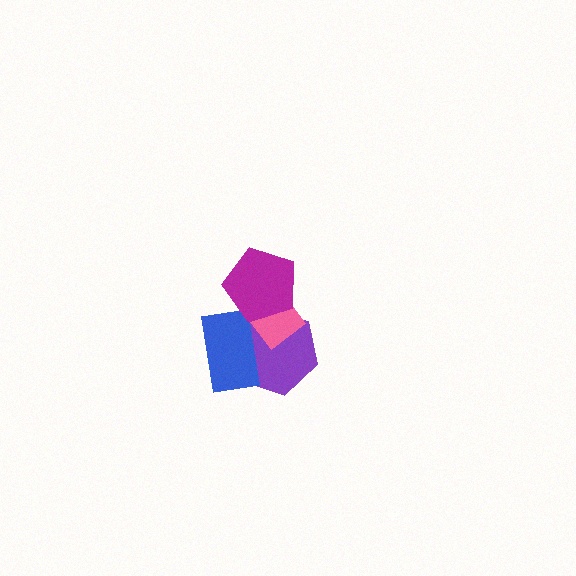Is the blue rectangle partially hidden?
No, no other shape covers it.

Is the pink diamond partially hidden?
Yes, it is partially covered by another shape.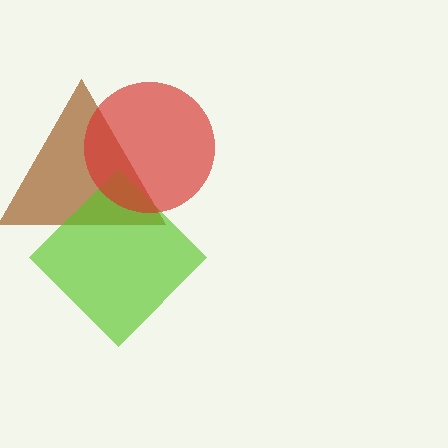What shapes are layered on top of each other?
The layered shapes are: a brown triangle, a lime diamond, a red circle.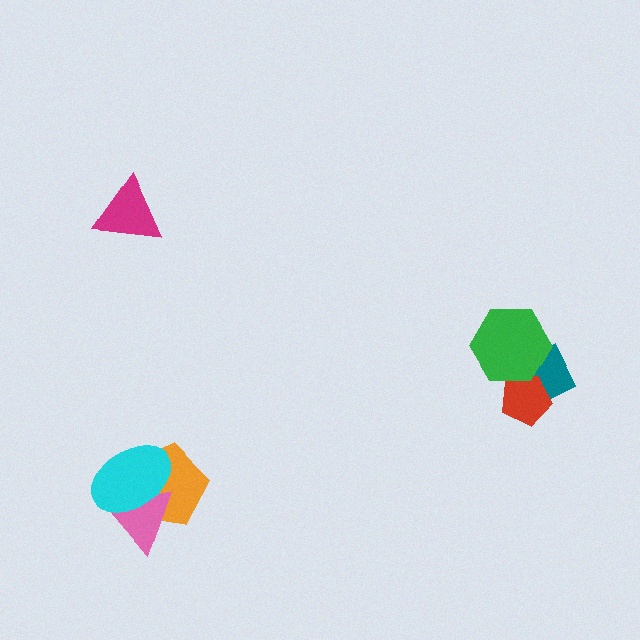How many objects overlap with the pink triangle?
2 objects overlap with the pink triangle.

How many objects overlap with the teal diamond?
2 objects overlap with the teal diamond.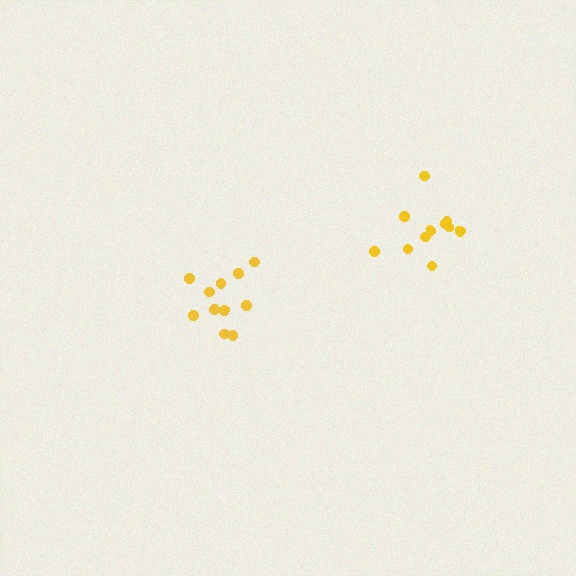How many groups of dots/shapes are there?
There are 2 groups.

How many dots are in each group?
Group 1: 11 dots, Group 2: 11 dots (22 total).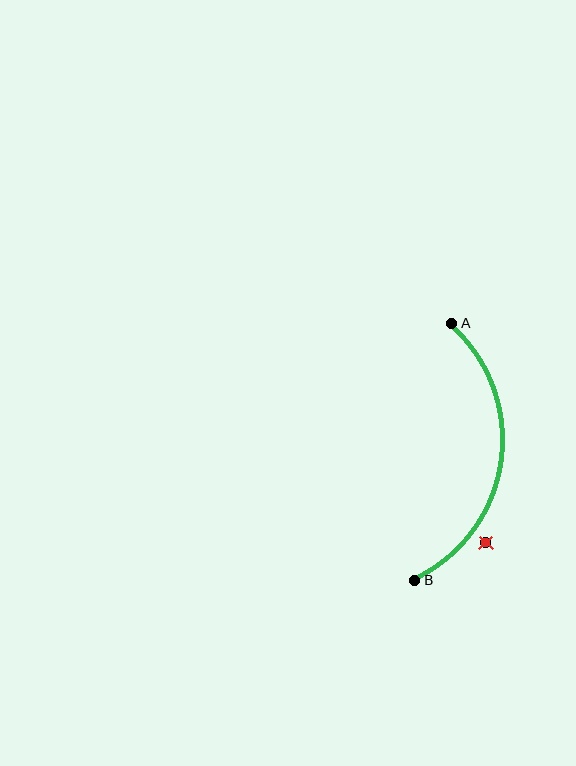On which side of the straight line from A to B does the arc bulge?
The arc bulges to the right of the straight line connecting A and B.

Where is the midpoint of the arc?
The arc midpoint is the point on the curve farthest from the straight line joining A and B. It sits to the right of that line.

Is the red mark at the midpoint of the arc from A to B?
No — the red mark does not lie on the arc at all. It sits slightly outside the curve.